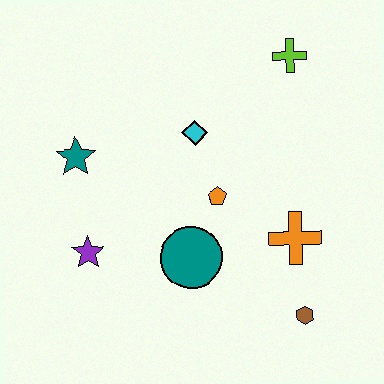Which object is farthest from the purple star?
The lime cross is farthest from the purple star.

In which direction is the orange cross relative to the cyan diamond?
The orange cross is below the cyan diamond.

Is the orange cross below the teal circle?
No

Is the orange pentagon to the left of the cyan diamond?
No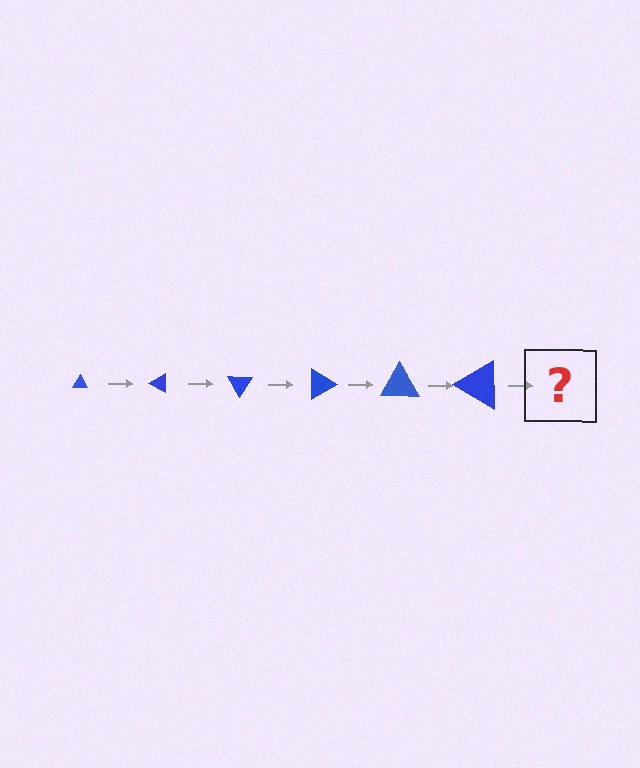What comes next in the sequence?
The next element should be a triangle, larger than the previous one and rotated 180 degrees from the start.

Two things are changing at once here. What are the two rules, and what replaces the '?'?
The two rules are that the triangle grows larger each step and it rotates 30 degrees each step. The '?' should be a triangle, larger than the previous one and rotated 180 degrees from the start.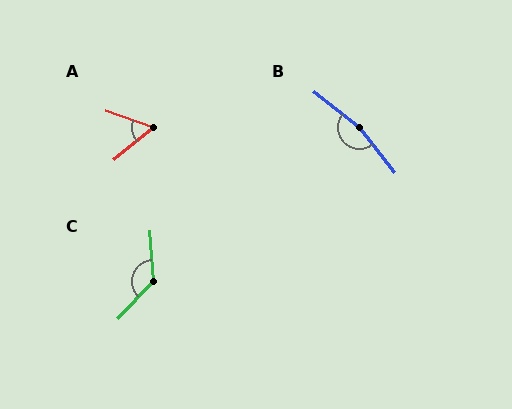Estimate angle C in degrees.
Approximately 132 degrees.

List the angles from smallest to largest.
A (58°), C (132°), B (167°).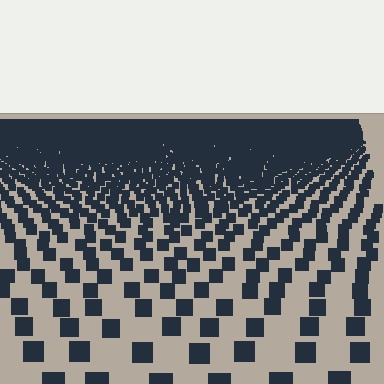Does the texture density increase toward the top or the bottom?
Density increases toward the top.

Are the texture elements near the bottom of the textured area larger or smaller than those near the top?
Larger. Near the bottom, elements are closer to the viewer and appear at a bigger on-screen size.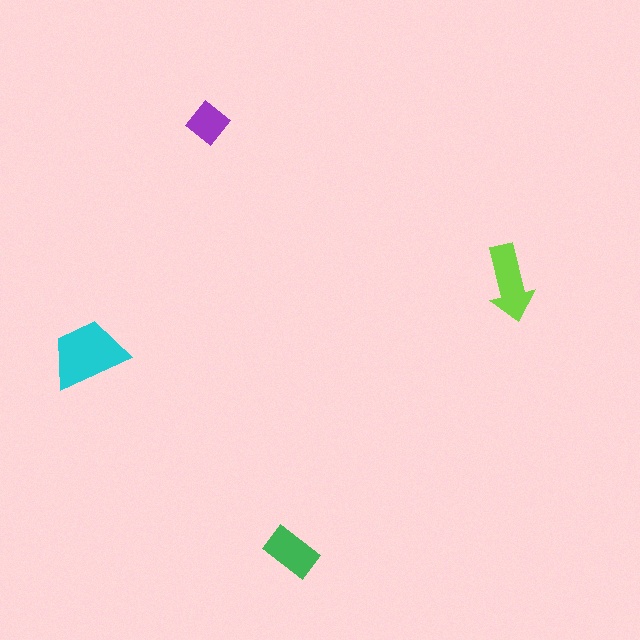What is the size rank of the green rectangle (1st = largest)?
3rd.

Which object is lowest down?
The green rectangle is bottommost.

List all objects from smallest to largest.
The purple diamond, the green rectangle, the lime arrow, the cyan trapezoid.